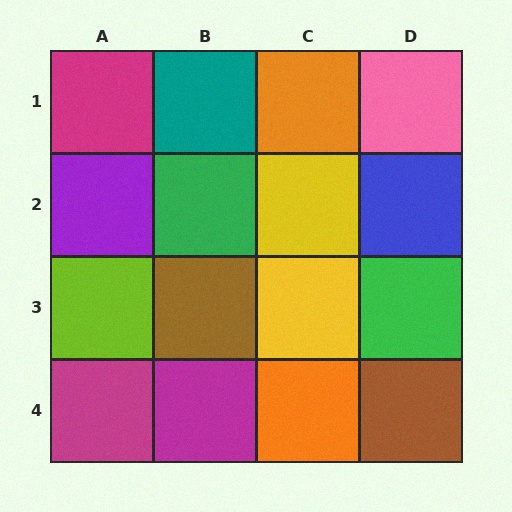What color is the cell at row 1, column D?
Pink.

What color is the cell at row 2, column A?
Purple.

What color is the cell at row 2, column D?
Blue.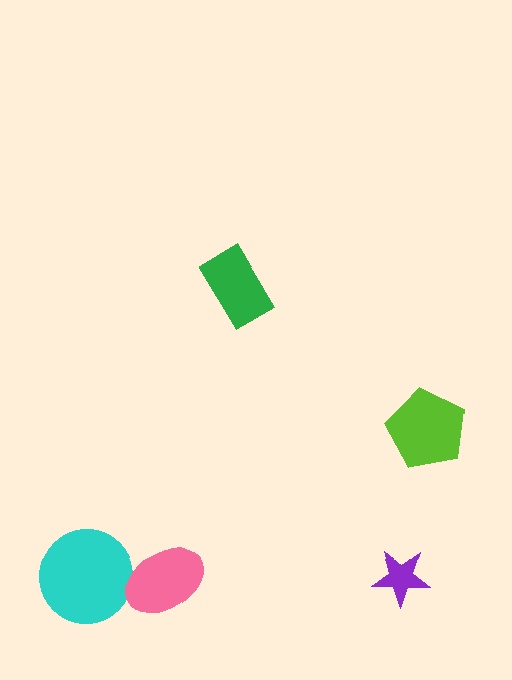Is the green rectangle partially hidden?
No, no other shape covers it.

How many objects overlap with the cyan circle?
1 object overlaps with the cyan circle.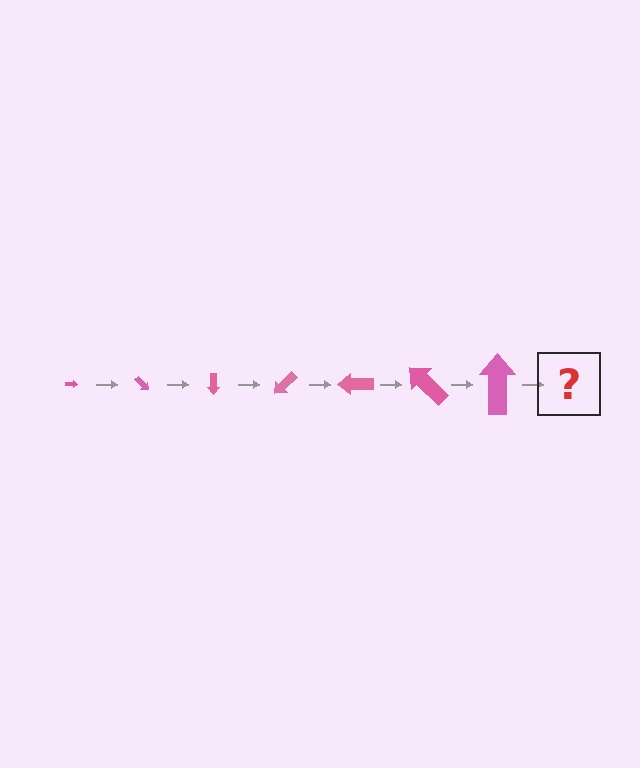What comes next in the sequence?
The next element should be an arrow, larger than the previous one and rotated 315 degrees from the start.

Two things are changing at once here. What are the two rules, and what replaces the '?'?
The two rules are that the arrow grows larger each step and it rotates 45 degrees each step. The '?' should be an arrow, larger than the previous one and rotated 315 degrees from the start.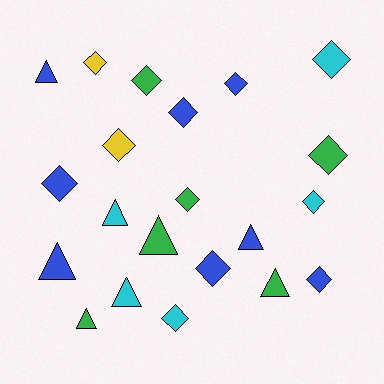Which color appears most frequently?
Blue, with 8 objects.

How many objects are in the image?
There are 21 objects.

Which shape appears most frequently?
Diamond, with 13 objects.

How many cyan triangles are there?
There are 2 cyan triangles.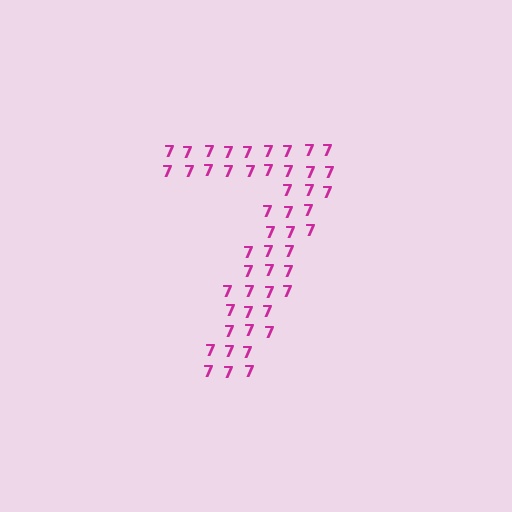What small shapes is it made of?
It is made of small digit 7's.